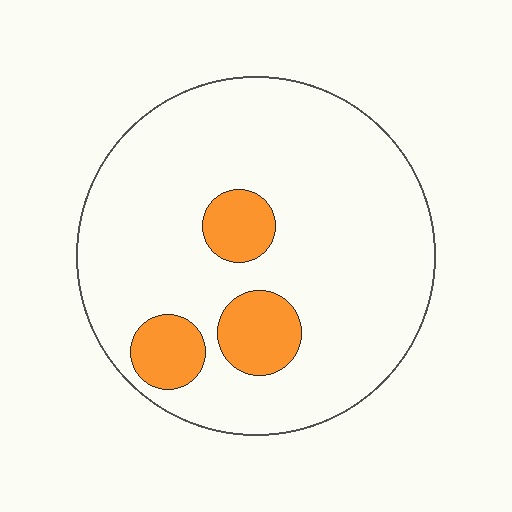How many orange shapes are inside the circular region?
3.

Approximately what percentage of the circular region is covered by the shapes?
Approximately 15%.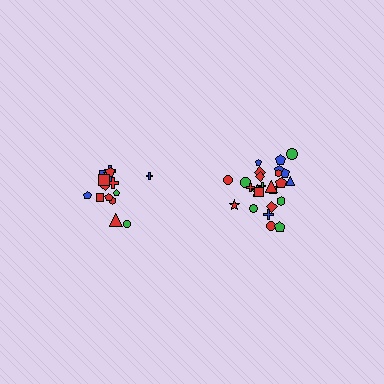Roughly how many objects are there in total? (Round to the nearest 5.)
Roughly 40 objects in total.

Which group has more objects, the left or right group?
The right group.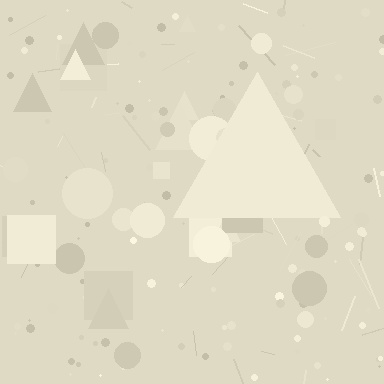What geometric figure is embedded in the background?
A triangle is embedded in the background.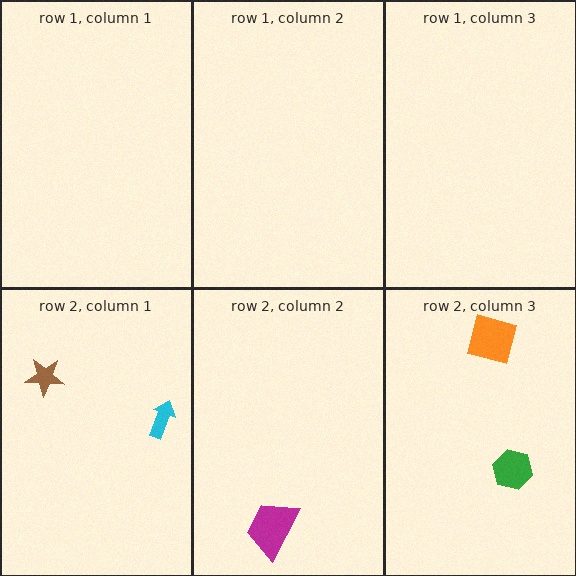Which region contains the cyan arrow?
The row 2, column 1 region.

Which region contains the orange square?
The row 2, column 3 region.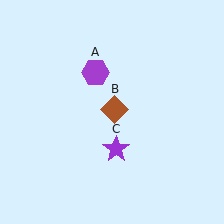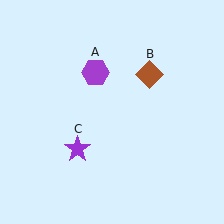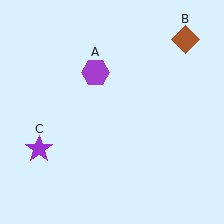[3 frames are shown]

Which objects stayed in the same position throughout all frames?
Purple hexagon (object A) remained stationary.